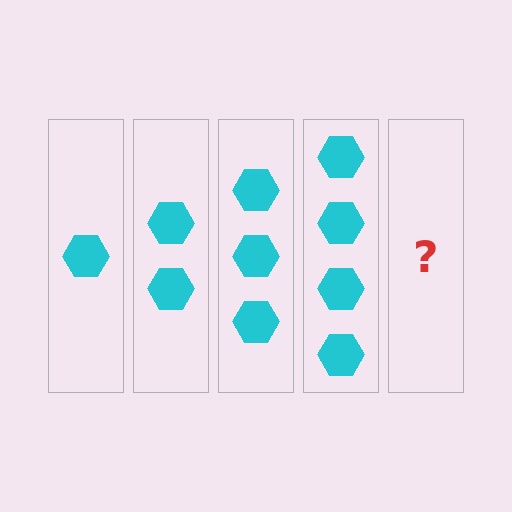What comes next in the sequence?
The next element should be 5 hexagons.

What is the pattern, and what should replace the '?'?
The pattern is that each step adds one more hexagon. The '?' should be 5 hexagons.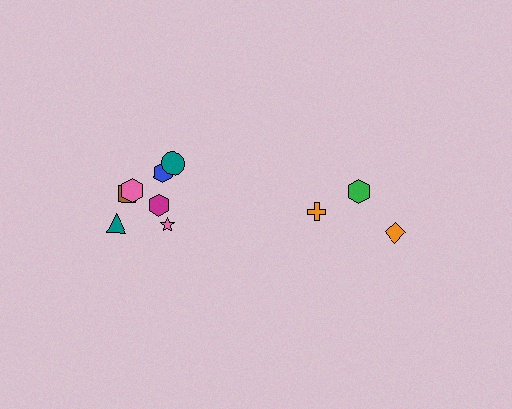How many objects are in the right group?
There are 3 objects.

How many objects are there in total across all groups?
There are 10 objects.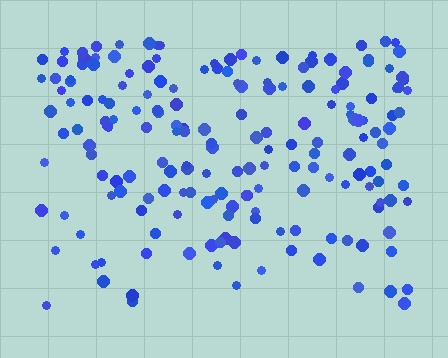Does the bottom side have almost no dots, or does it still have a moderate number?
Still a moderate number, just noticeably fewer than the top.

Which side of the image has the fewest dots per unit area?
The bottom.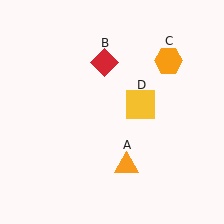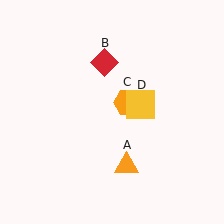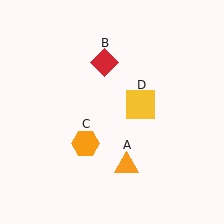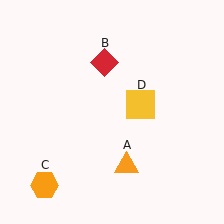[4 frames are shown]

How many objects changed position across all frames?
1 object changed position: orange hexagon (object C).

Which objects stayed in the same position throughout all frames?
Orange triangle (object A) and red diamond (object B) and yellow square (object D) remained stationary.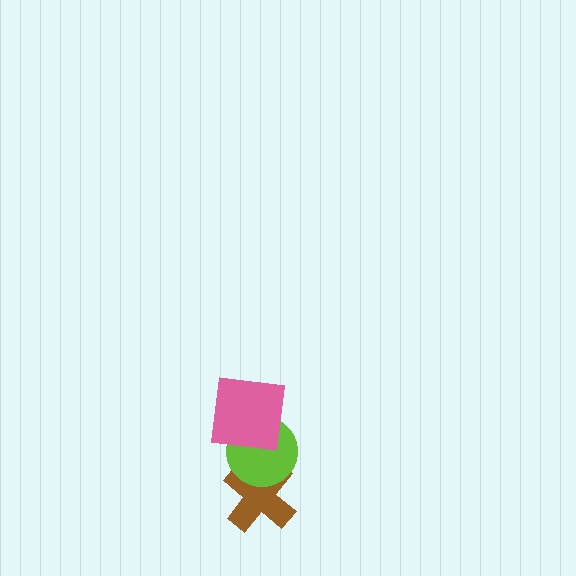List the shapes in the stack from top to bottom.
From top to bottom: the pink square, the lime circle, the brown cross.